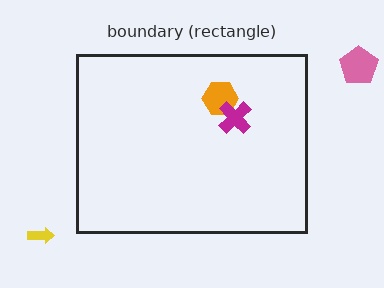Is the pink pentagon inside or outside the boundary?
Outside.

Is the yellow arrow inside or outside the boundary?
Outside.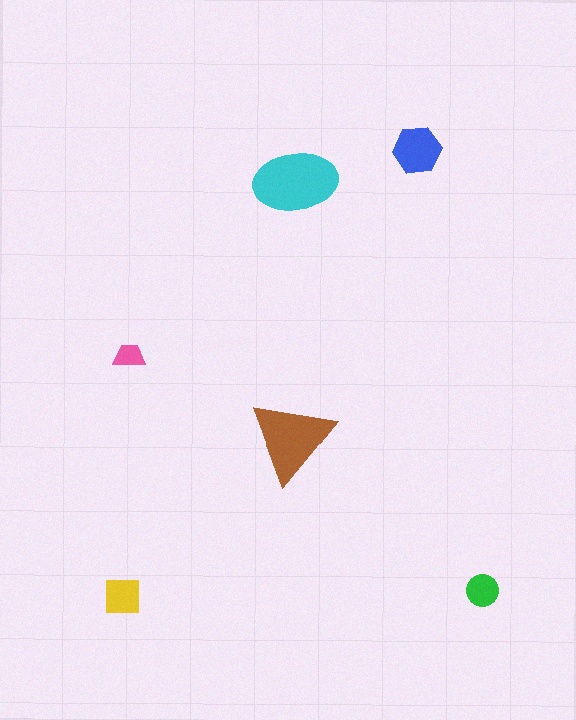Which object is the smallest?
The pink trapezoid.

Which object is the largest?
The cyan ellipse.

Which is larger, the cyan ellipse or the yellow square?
The cyan ellipse.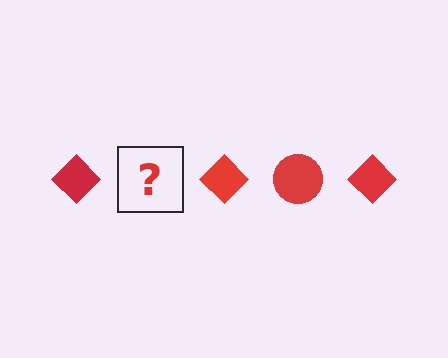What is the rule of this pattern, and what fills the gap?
The rule is that the pattern cycles through diamond, circle shapes in red. The gap should be filled with a red circle.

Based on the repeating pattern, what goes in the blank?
The blank should be a red circle.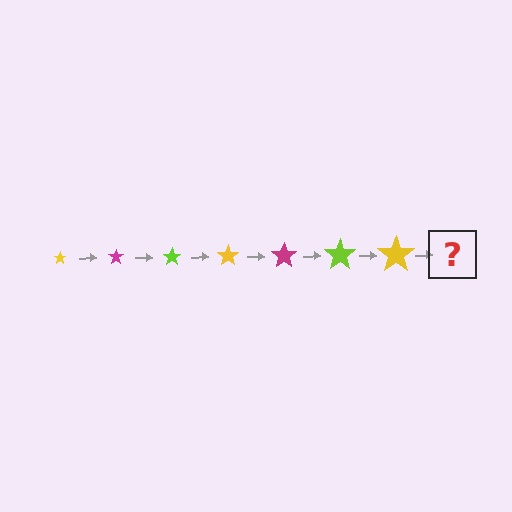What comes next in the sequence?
The next element should be a magenta star, larger than the previous one.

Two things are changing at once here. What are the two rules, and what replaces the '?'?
The two rules are that the star grows larger each step and the color cycles through yellow, magenta, and lime. The '?' should be a magenta star, larger than the previous one.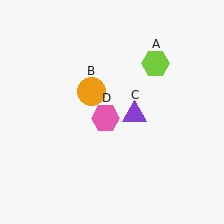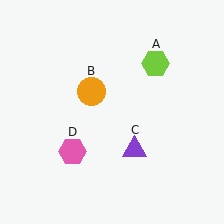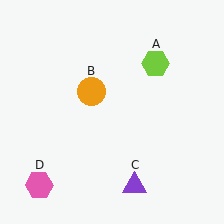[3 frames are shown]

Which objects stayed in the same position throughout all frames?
Lime hexagon (object A) and orange circle (object B) remained stationary.